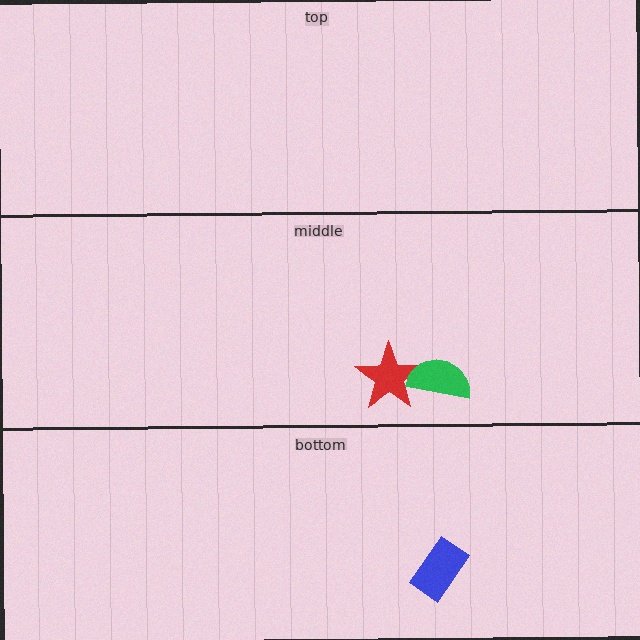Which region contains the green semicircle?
The middle region.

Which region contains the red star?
The middle region.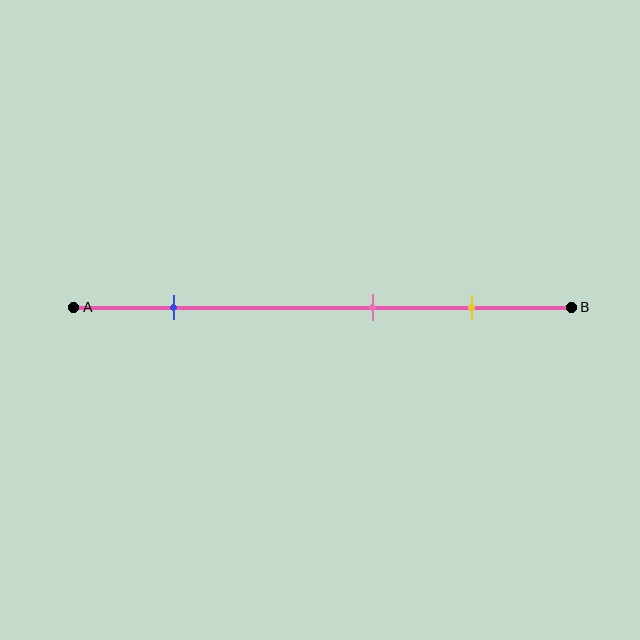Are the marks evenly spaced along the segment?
No, the marks are not evenly spaced.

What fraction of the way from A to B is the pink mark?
The pink mark is approximately 60% (0.6) of the way from A to B.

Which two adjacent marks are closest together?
The pink and yellow marks are the closest adjacent pair.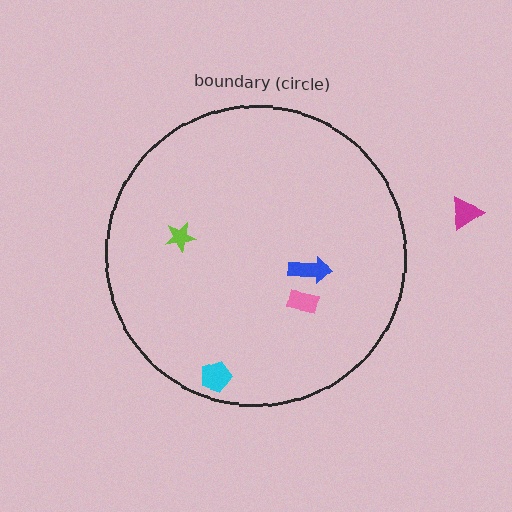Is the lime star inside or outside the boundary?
Inside.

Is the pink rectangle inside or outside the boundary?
Inside.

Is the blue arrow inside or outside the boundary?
Inside.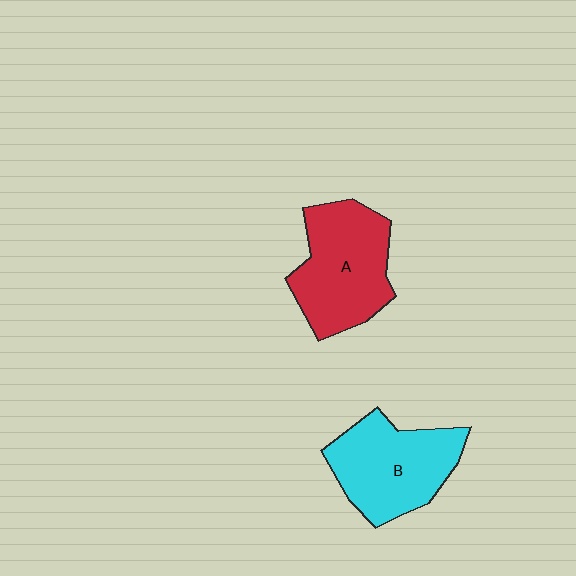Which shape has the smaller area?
Shape B (cyan).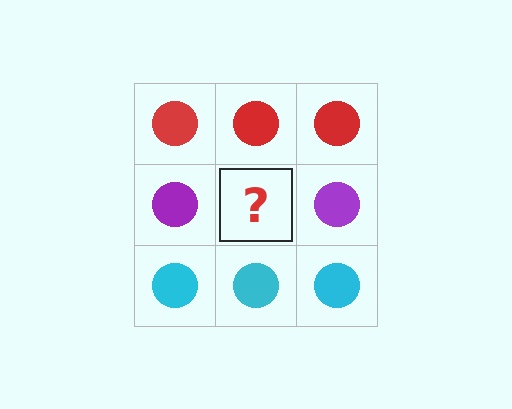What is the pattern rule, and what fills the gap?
The rule is that each row has a consistent color. The gap should be filled with a purple circle.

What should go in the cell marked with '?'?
The missing cell should contain a purple circle.